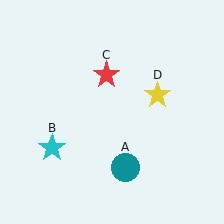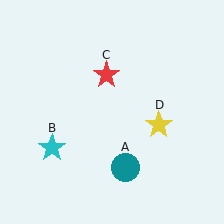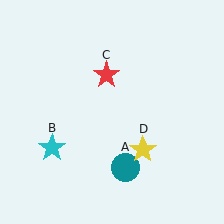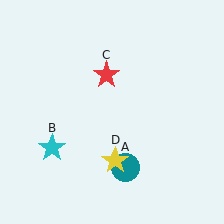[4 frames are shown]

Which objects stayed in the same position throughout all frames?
Teal circle (object A) and cyan star (object B) and red star (object C) remained stationary.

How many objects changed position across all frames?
1 object changed position: yellow star (object D).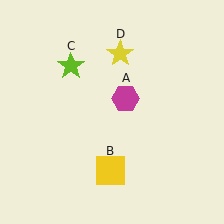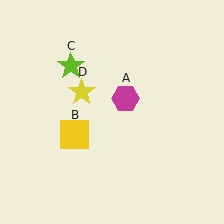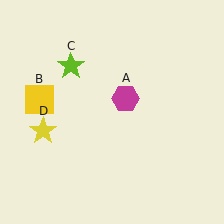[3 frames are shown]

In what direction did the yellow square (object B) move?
The yellow square (object B) moved up and to the left.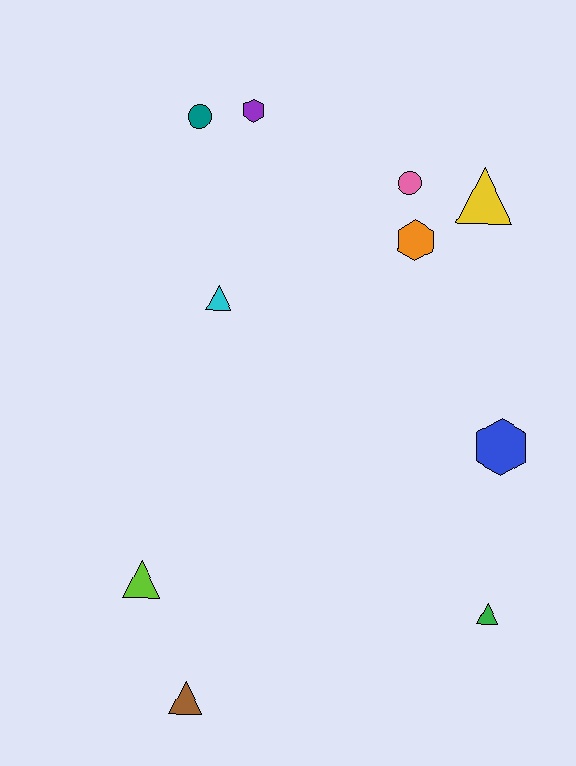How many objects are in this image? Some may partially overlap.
There are 10 objects.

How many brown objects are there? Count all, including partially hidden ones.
There is 1 brown object.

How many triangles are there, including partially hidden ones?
There are 5 triangles.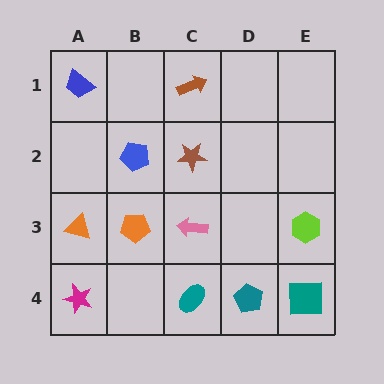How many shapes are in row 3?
4 shapes.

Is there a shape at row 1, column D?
No, that cell is empty.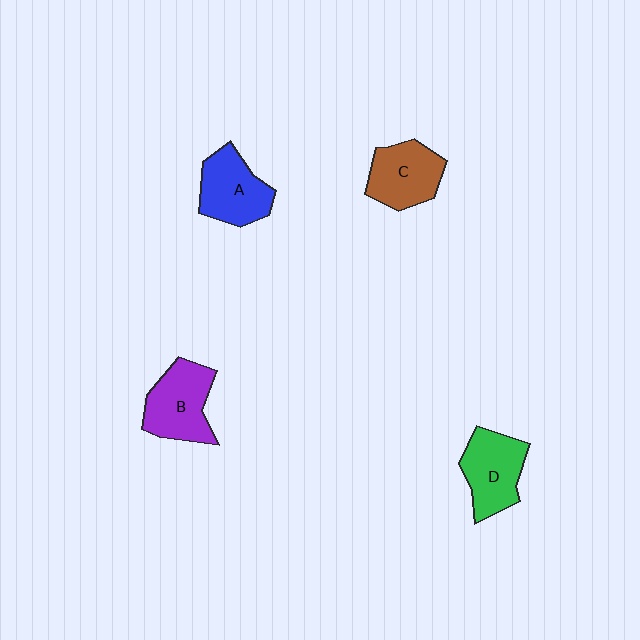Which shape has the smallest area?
Shape C (brown).